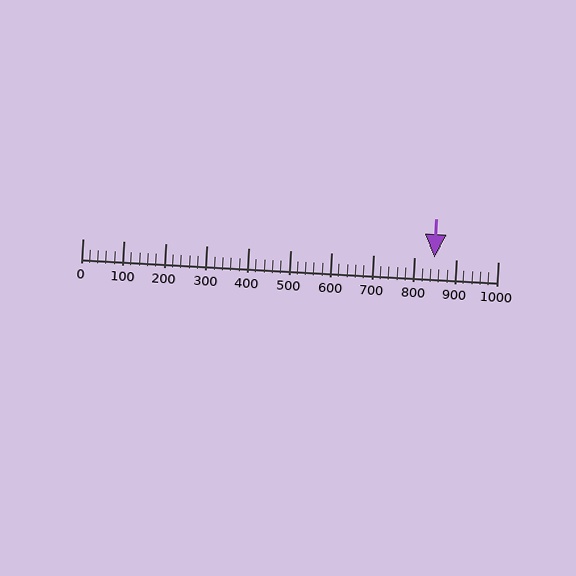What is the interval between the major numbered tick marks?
The major tick marks are spaced 100 units apart.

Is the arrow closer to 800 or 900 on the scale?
The arrow is closer to 800.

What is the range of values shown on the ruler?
The ruler shows values from 0 to 1000.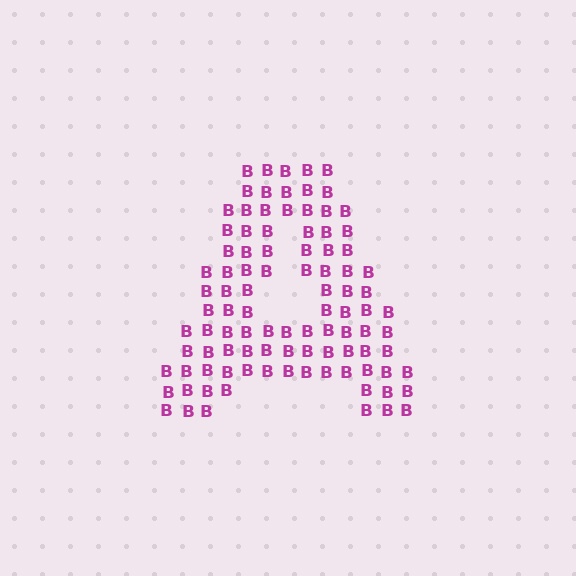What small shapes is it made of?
It is made of small letter B's.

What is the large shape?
The large shape is the letter A.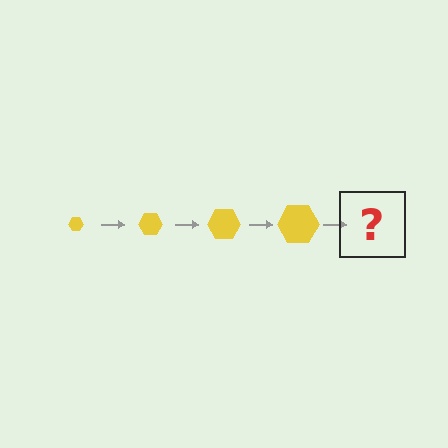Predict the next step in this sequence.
The next step is a yellow hexagon, larger than the previous one.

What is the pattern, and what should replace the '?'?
The pattern is that the hexagon gets progressively larger each step. The '?' should be a yellow hexagon, larger than the previous one.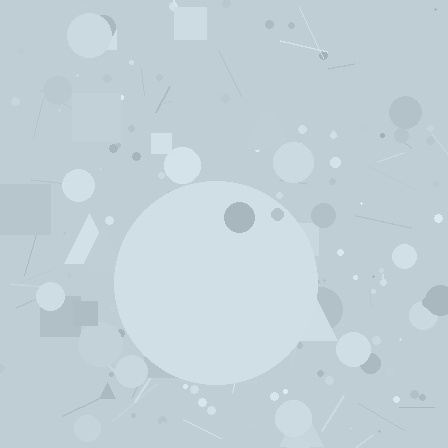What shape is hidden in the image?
A circle is hidden in the image.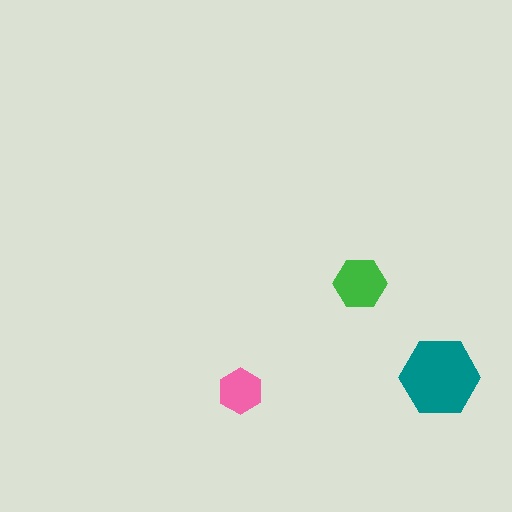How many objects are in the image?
There are 3 objects in the image.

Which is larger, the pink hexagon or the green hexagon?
The green one.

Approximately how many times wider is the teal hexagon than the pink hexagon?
About 2 times wider.